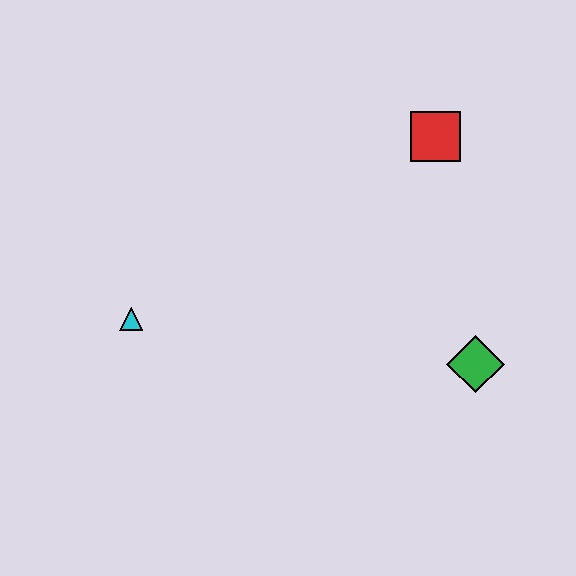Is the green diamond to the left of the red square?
No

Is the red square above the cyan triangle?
Yes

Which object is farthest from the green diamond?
The cyan triangle is farthest from the green diamond.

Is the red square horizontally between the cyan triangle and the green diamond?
Yes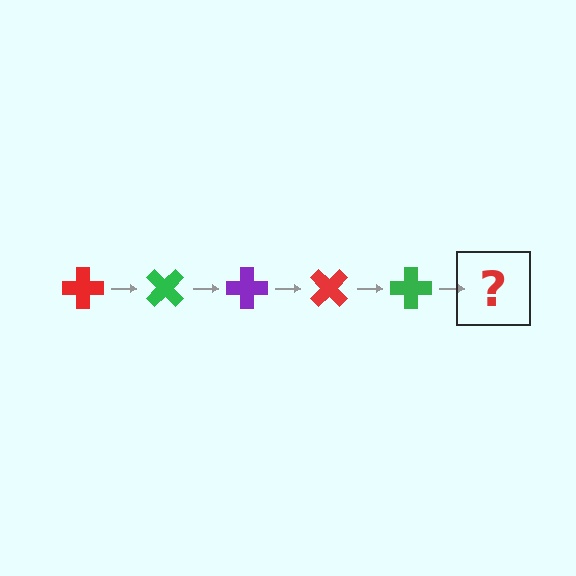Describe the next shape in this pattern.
It should be a purple cross, rotated 225 degrees from the start.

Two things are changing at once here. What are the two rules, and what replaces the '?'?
The two rules are that it rotates 45 degrees each step and the color cycles through red, green, and purple. The '?' should be a purple cross, rotated 225 degrees from the start.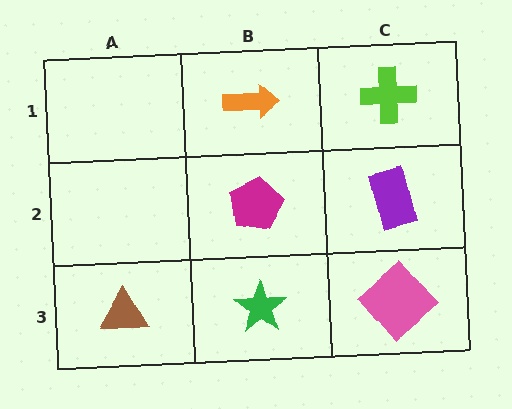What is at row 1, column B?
An orange arrow.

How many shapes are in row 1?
2 shapes.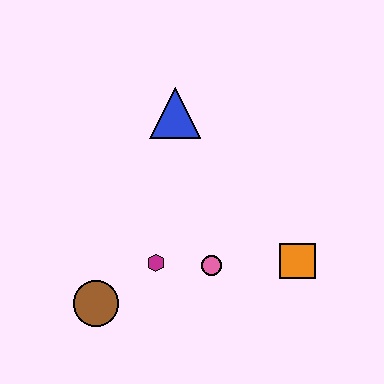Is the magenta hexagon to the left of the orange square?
Yes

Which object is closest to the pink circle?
The magenta hexagon is closest to the pink circle.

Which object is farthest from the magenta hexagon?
The blue triangle is farthest from the magenta hexagon.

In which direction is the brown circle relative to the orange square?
The brown circle is to the left of the orange square.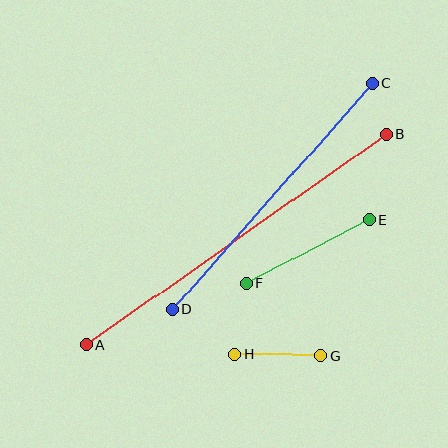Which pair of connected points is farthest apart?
Points A and B are farthest apart.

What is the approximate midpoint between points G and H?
The midpoint is at approximately (278, 355) pixels.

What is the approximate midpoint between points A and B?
The midpoint is at approximately (236, 240) pixels.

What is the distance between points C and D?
The distance is approximately 301 pixels.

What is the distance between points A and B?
The distance is approximately 366 pixels.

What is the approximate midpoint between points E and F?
The midpoint is at approximately (307, 252) pixels.